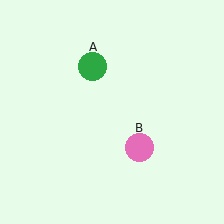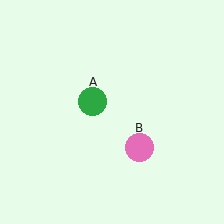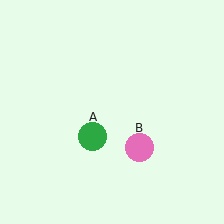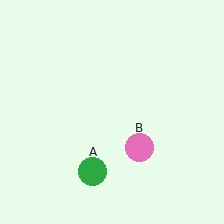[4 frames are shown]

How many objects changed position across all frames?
1 object changed position: green circle (object A).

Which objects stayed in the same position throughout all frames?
Pink circle (object B) remained stationary.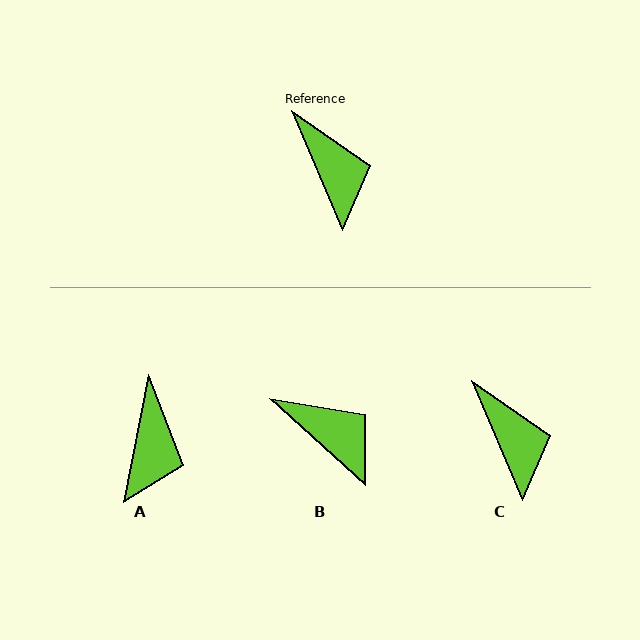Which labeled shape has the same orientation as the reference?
C.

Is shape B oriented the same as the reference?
No, it is off by about 25 degrees.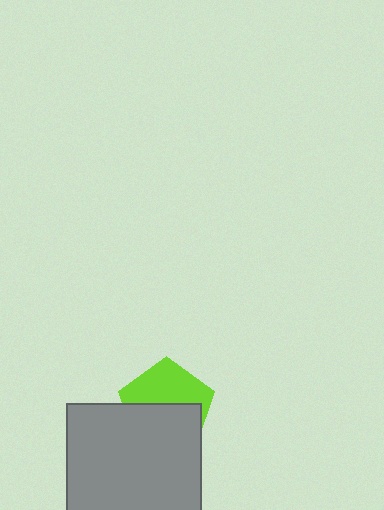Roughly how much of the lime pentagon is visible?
About half of it is visible (roughly 49%).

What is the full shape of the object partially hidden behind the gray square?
The partially hidden object is a lime pentagon.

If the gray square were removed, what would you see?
You would see the complete lime pentagon.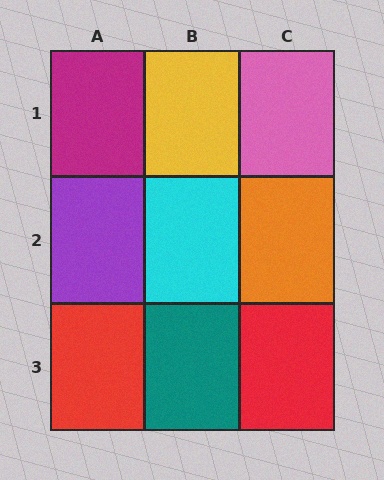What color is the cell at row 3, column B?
Teal.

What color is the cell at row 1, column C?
Pink.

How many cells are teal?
1 cell is teal.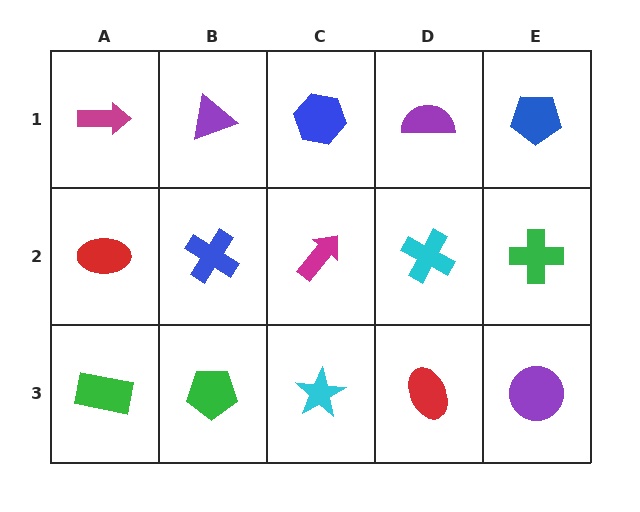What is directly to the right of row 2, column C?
A cyan cross.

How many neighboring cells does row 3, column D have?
3.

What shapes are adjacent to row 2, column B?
A purple triangle (row 1, column B), a green pentagon (row 3, column B), a red ellipse (row 2, column A), a magenta arrow (row 2, column C).